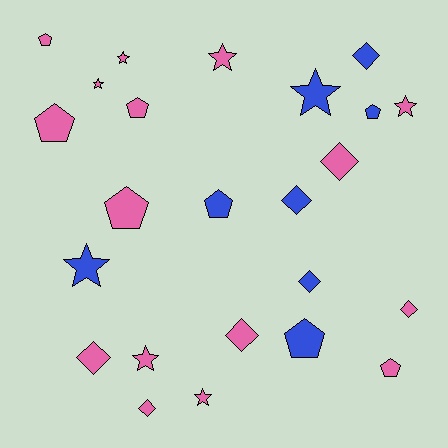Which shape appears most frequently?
Star, with 8 objects.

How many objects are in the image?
There are 24 objects.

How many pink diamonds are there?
There are 5 pink diamonds.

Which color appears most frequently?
Pink, with 16 objects.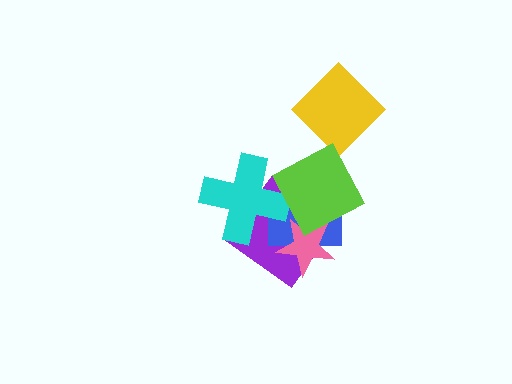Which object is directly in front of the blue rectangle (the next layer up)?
The cyan cross is directly in front of the blue rectangle.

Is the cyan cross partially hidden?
No, no other shape covers it.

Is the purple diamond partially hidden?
Yes, it is partially covered by another shape.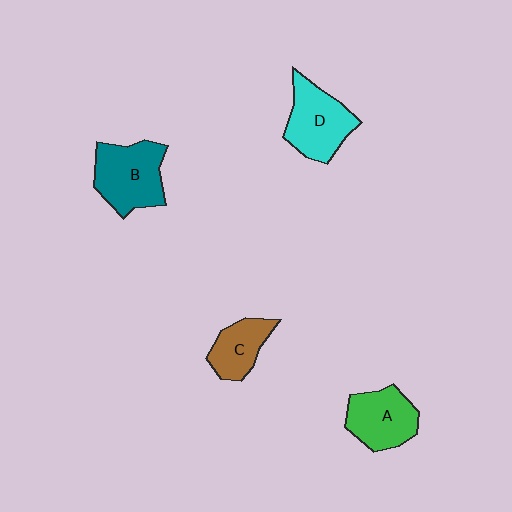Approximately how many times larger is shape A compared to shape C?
Approximately 1.3 times.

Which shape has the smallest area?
Shape C (brown).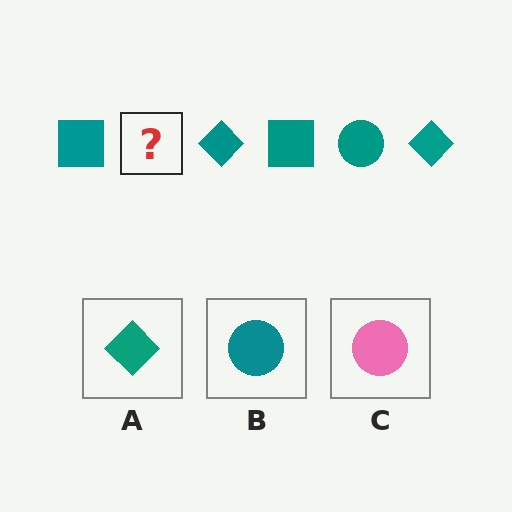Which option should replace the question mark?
Option B.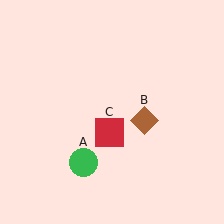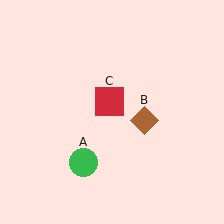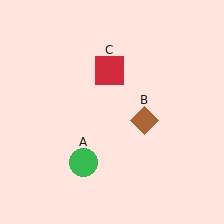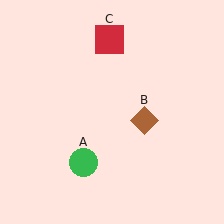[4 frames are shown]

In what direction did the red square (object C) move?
The red square (object C) moved up.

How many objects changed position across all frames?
1 object changed position: red square (object C).